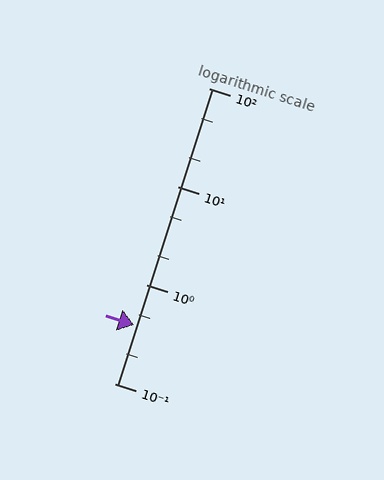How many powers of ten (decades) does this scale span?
The scale spans 3 decades, from 0.1 to 100.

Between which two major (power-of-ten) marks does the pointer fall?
The pointer is between 0.1 and 1.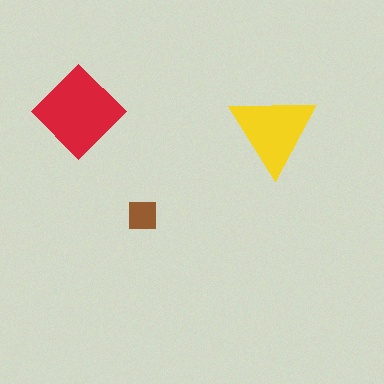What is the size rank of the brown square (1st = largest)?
3rd.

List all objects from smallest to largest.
The brown square, the yellow triangle, the red diamond.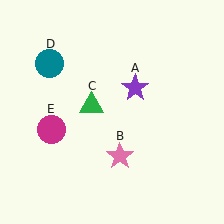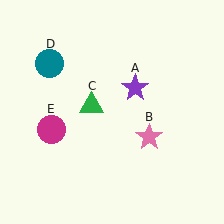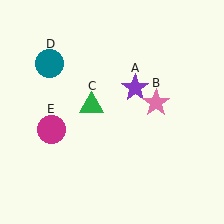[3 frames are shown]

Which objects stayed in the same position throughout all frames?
Purple star (object A) and green triangle (object C) and teal circle (object D) and magenta circle (object E) remained stationary.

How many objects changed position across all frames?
1 object changed position: pink star (object B).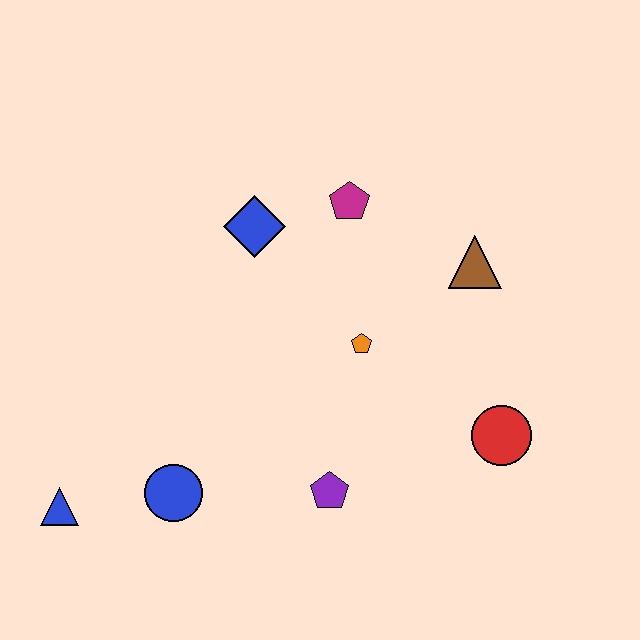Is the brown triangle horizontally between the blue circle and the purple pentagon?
No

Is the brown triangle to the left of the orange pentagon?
No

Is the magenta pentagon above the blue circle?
Yes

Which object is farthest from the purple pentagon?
The magenta pentagon is farthest from the purple pentagon.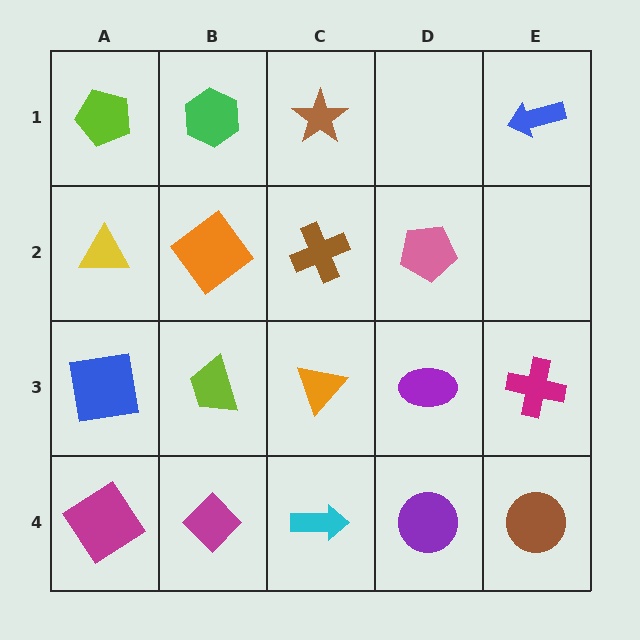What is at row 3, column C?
An orange triangle.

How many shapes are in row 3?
5 shapes.